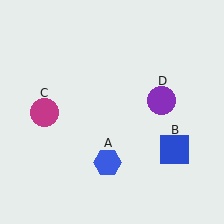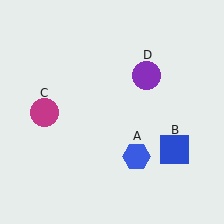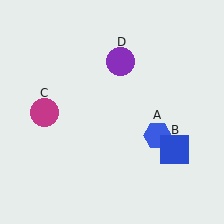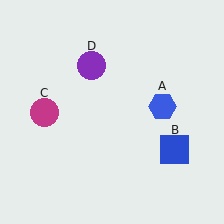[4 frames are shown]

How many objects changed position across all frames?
2 objects changed position: blue hexagon (object A), purple circle (object D).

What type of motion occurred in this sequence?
The blue hexagon (object A), purple circle (object D) rotated counterclockwise around the center of the scene.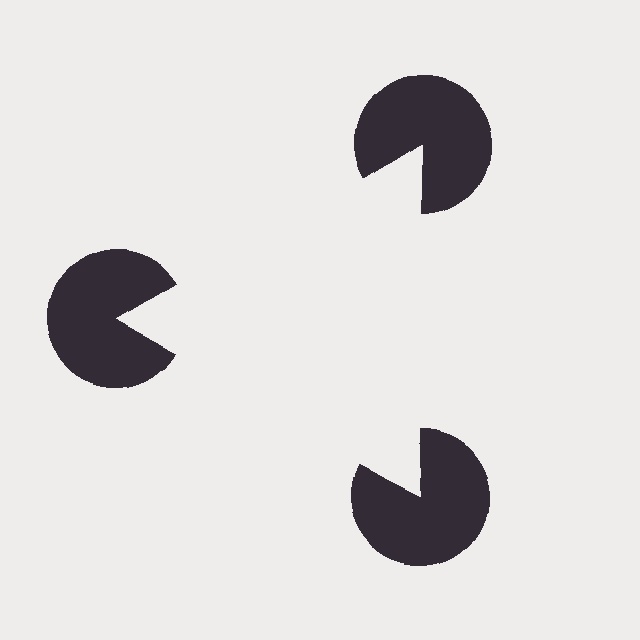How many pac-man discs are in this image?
There are 3 — one at each vertex of the illusory triangle.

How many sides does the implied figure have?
3 sides.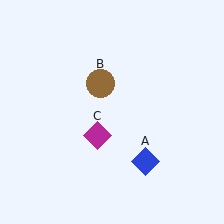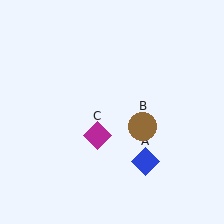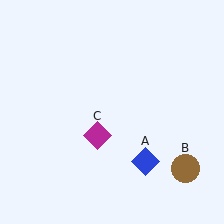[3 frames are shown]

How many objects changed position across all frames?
1 object changed position: brown circle (object B).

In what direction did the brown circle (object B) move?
The brown circle (object B) moved down and to the right.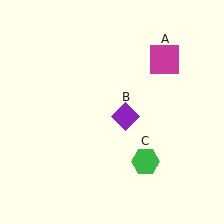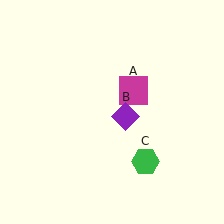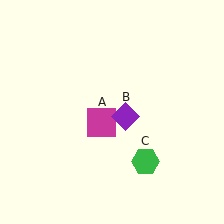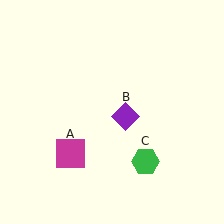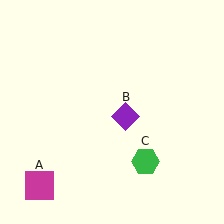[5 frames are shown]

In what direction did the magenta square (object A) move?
The magenta square (object A) moved down and to the left.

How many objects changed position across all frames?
1 object changed position: magenta square (object A).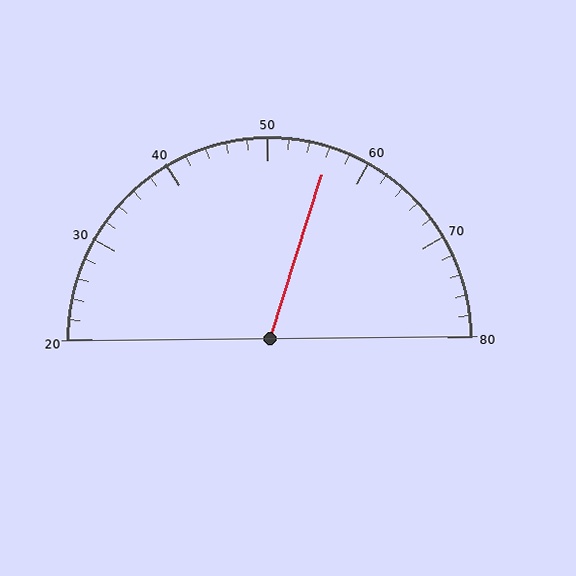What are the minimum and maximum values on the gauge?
The gauge ranges from 20 to 80.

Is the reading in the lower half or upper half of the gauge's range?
The reading is in the upper half of the range (20 to 80).